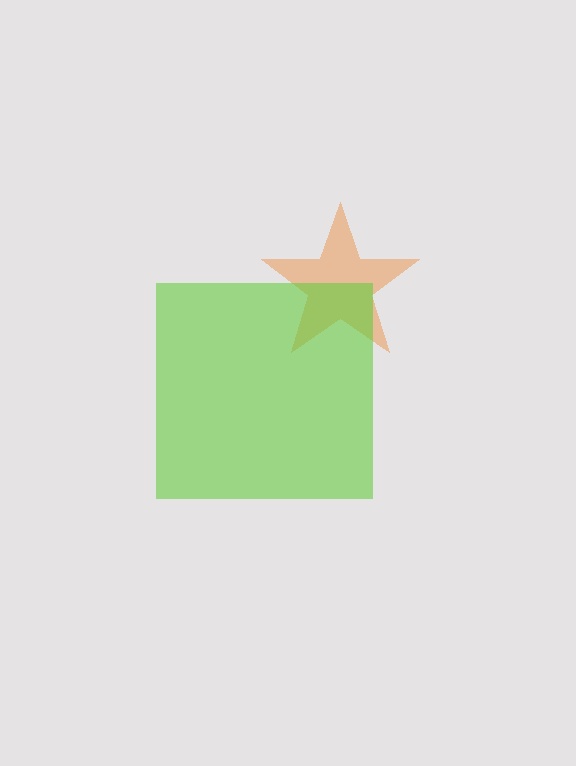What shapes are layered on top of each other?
The layered shapes are: an orange star, a lime square.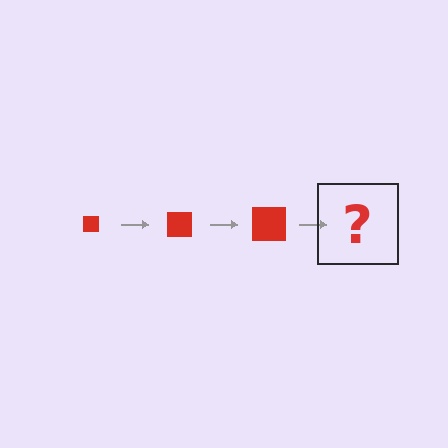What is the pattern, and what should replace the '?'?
The pattern is that the square gets progressively larger each step. The '?' should be a red square, larger than the previous one.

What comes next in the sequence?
The next element should be a red square, larger than the previous one.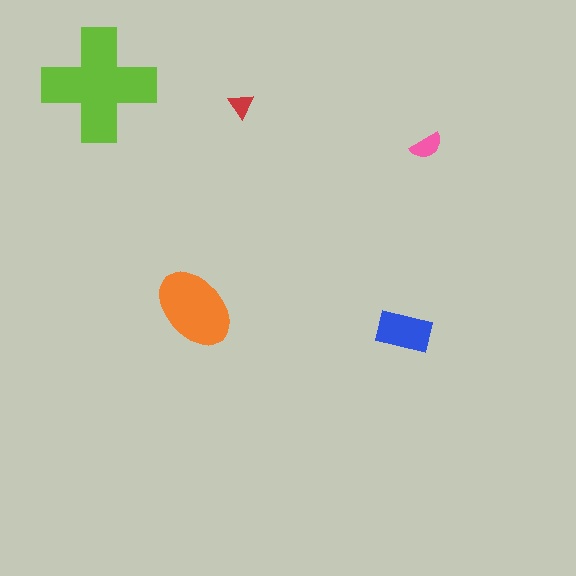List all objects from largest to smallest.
The lime cross, the orange ellipse, the blue rectangle, the pink semicircle, the red triangle.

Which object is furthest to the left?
The lime cross is leftmost.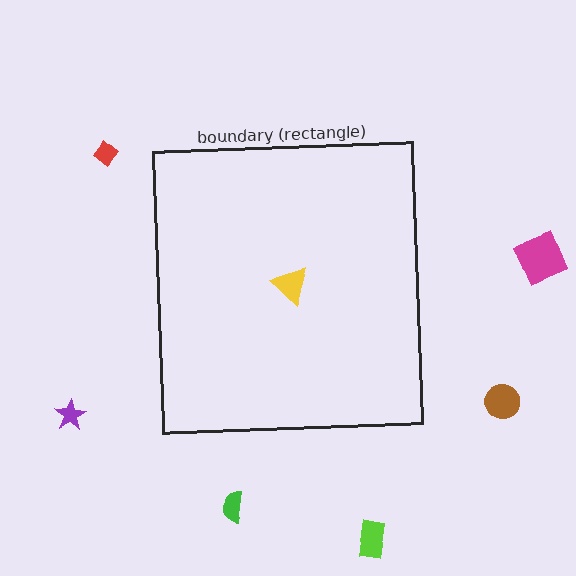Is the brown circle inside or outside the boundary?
Outside.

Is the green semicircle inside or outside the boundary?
Outside.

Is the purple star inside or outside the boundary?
Outside.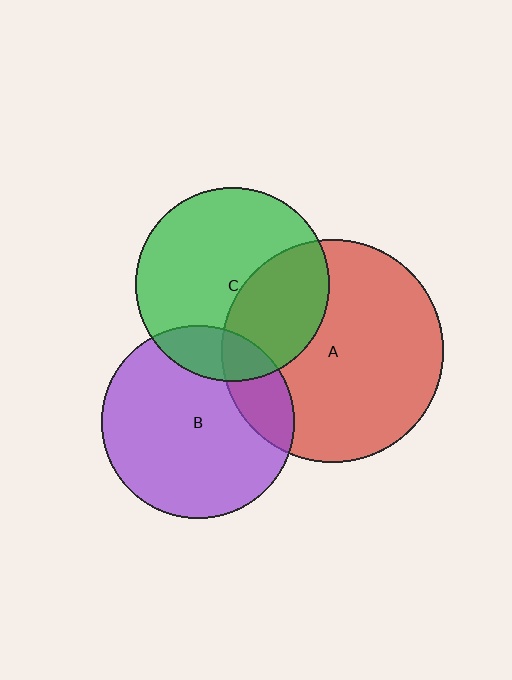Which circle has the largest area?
Circle A (red).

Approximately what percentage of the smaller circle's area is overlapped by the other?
Approximately 35%.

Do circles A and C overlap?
Yes.